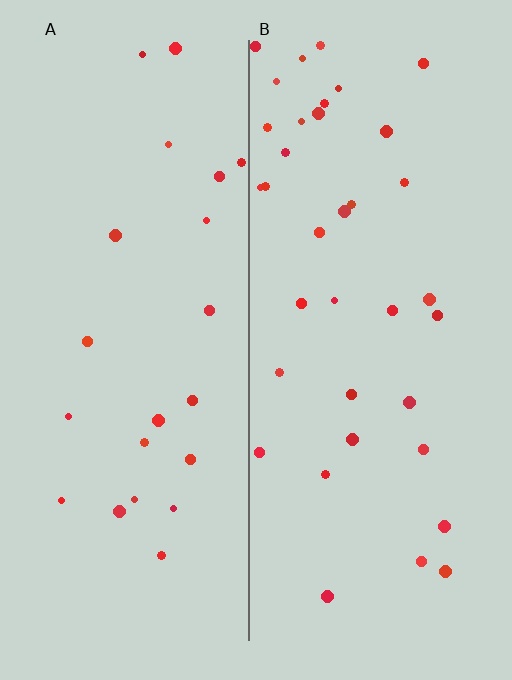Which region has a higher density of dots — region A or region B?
B (the right).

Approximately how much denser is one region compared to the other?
Approximately 1.7× — region B over region A.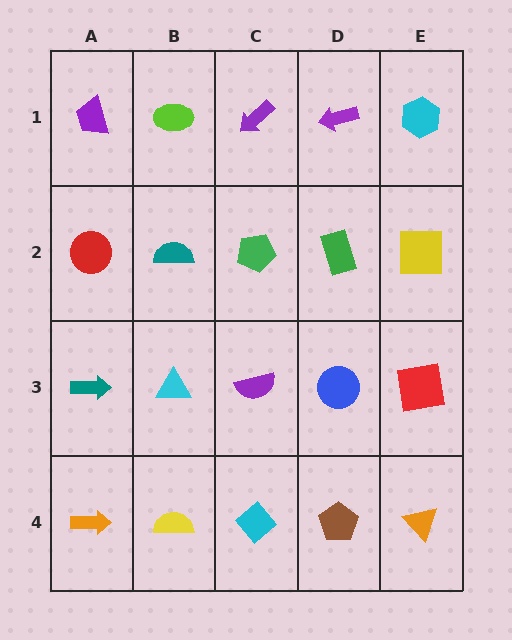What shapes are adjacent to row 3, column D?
A green rectangle (row 2, column D), a brown pentagon (row 4, column D), a purple semicircle (row 3, column C), a red square (row 3, column E).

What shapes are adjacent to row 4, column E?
A red square (row 3, column E), a brown pentagon (row 4, column D).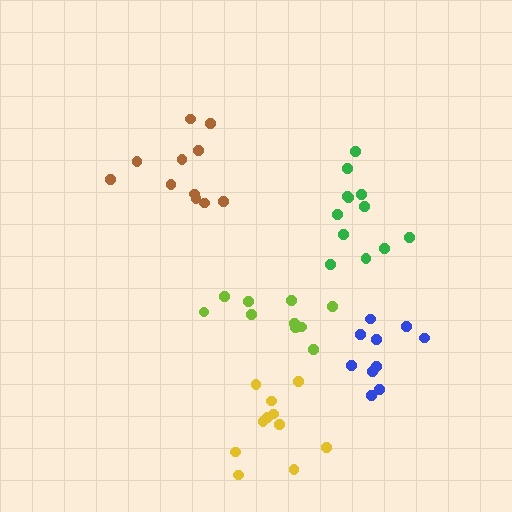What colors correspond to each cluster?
The clusters are colored: lime, blue, brown, green, yellow.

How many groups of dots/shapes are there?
There are 5 groups.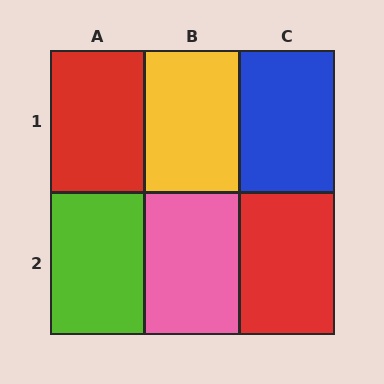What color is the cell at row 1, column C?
Blue.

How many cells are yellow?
1 cell is yellow.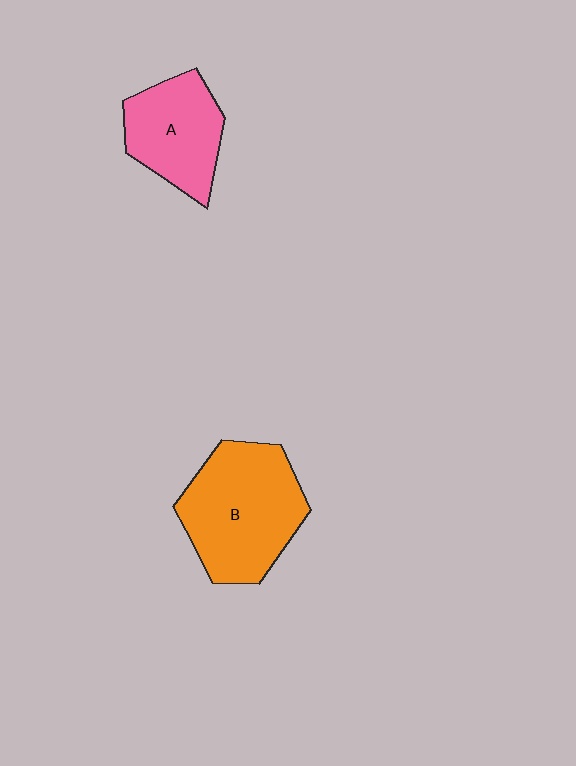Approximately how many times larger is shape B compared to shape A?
Approximately 1.5 times.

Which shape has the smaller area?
Shape A (pink).